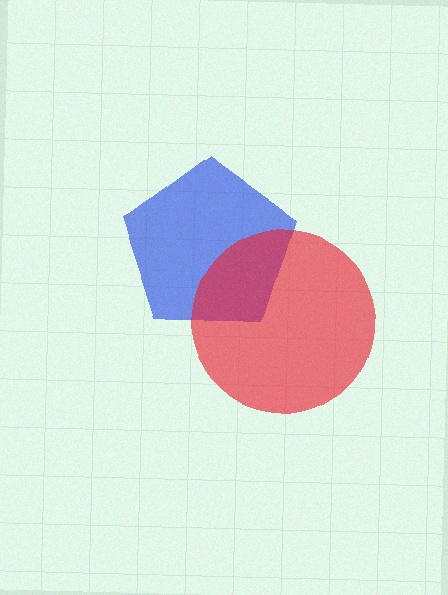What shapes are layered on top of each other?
The layered shapes are: a blue pentagon, a red circle.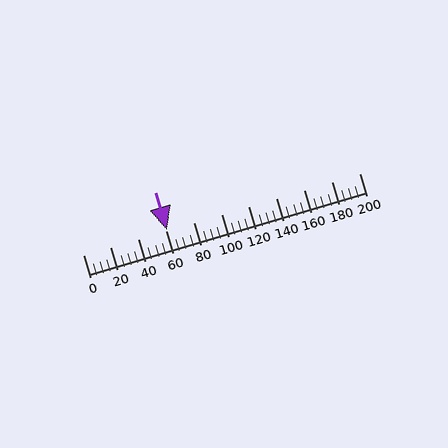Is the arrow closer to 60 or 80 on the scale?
The arrow is closer to 60.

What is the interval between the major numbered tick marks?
The major tick marks are spaced 20 units apart.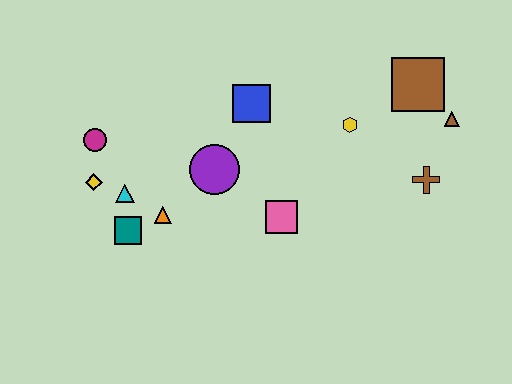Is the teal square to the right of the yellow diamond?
Yes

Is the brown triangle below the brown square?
Yes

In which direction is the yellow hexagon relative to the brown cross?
The yellow hexagon is to the left of the brown cross.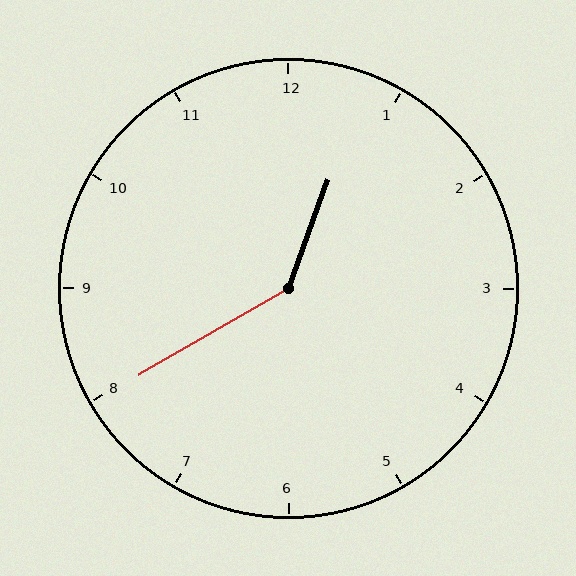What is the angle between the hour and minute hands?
Approximately 140 degrees.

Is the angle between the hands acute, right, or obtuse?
It is obtuse.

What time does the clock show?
12:40.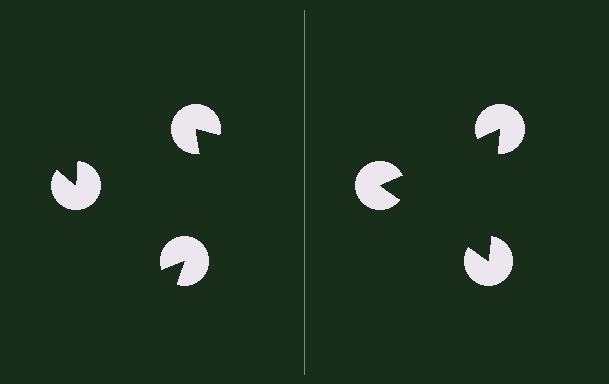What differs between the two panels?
The pac-man discs are positioned identically on both sides; only the wedge orientations differ. On the right they align to a triangle; on the left they are misaligned.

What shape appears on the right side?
An illusory triangle.